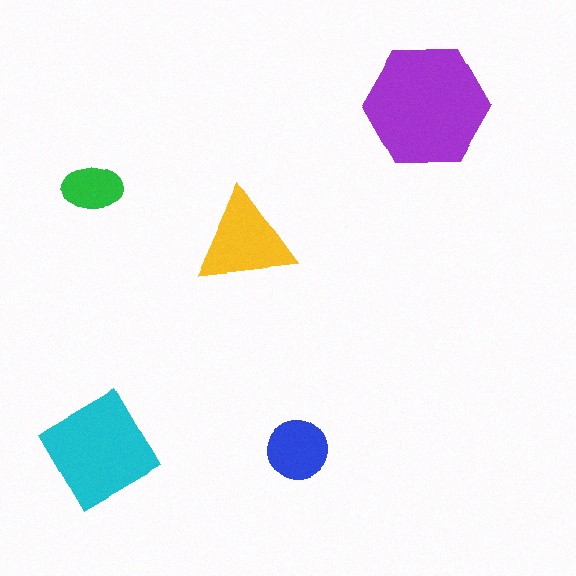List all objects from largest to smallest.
The purple hexagon, the cyan diamond, the yellow triangle, the blue circle, the green ellipse.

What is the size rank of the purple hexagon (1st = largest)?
1st.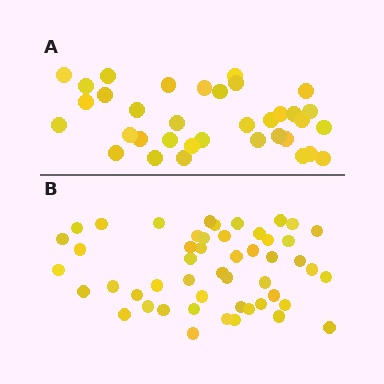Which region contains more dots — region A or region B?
Region B (the bottom region) has more dots.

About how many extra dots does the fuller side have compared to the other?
Region B has approximately 15 more dots than region A.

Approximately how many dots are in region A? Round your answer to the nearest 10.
About 40 dots. (The exact count is 35, which rounds to 40.)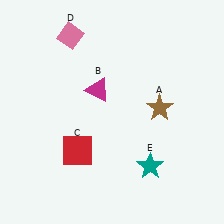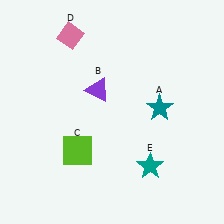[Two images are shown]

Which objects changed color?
A changed from brown to teal. B changed from magenta to purple. C changed from red to lime.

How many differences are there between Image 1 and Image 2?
There are 3 differences between the two images.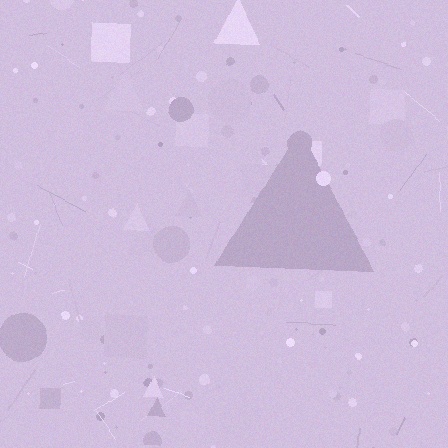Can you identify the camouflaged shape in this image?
The camouflaged shape is a triangle.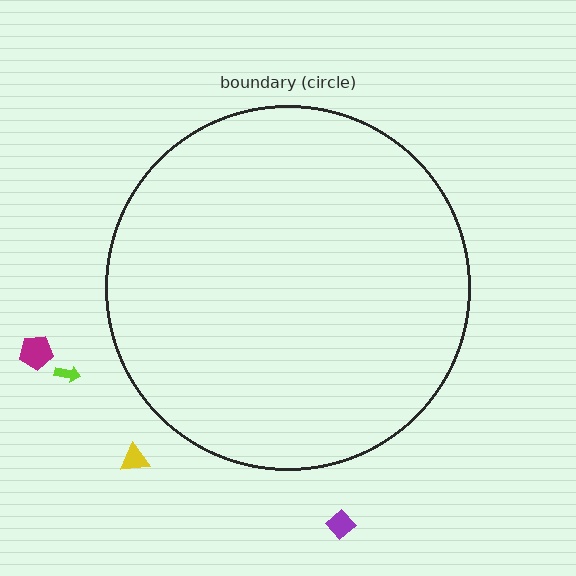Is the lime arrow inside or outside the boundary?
Outside.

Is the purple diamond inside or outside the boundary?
Outside.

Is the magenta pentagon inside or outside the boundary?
Outside.